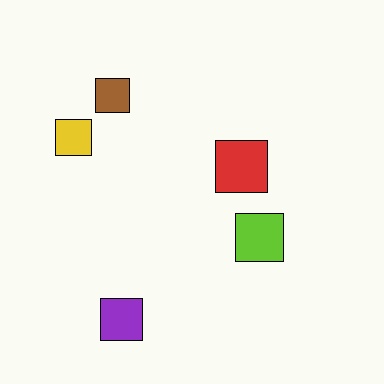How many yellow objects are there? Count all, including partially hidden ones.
There is 1 yellow object.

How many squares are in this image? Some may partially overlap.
There are 5 squares.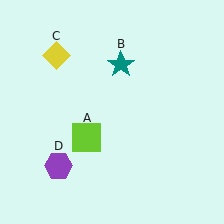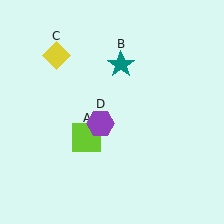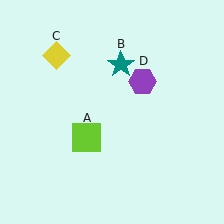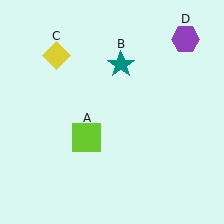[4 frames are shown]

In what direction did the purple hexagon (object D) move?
The purple hexagon (object D) moved up and to the right.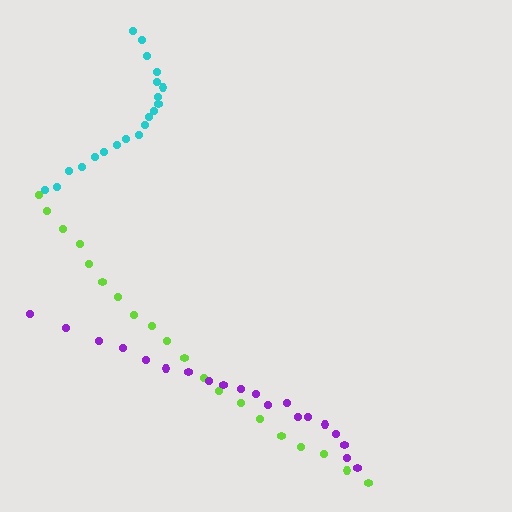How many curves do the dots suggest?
There are 3 distinct paths.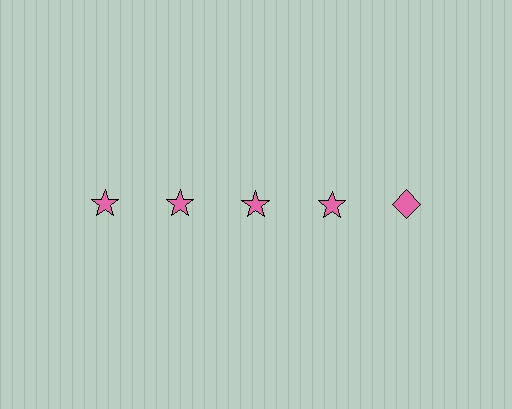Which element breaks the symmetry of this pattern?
The pink diamond in the top row, rightmost column breaks the symmetry. All other shapes are pink stars.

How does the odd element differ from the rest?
It has a different shape: diamond instead of star.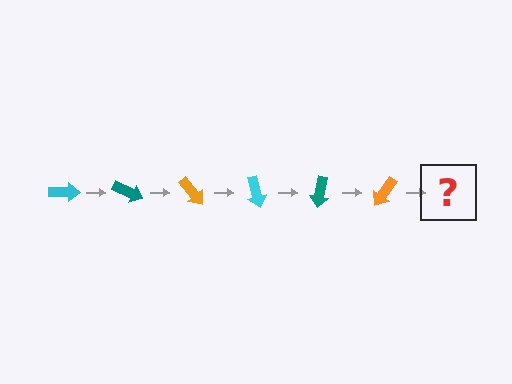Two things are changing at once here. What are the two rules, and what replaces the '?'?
The two rules are that it rotates 25 degrees each step and the color cycles through cyan, teal, and orange. The '?' should be a cyan arrow, rotated 150 degrees from the start.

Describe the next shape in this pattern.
It should be a cyan arrow, rotated 150 degrees from the start.